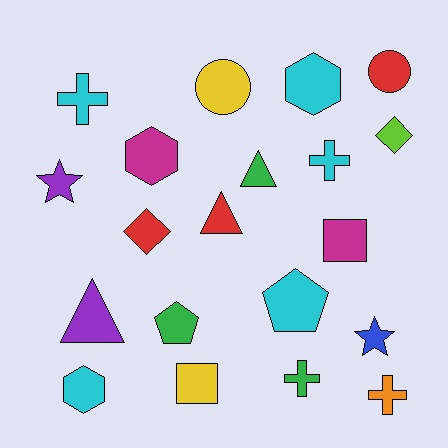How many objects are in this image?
There are 20 objects.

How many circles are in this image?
There are 2 circles.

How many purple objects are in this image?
There are 2 purple objects.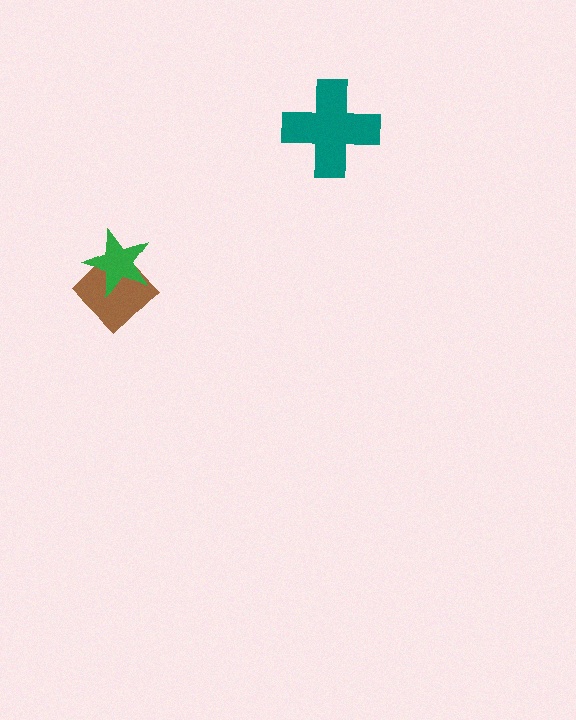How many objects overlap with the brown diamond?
1 object overlaps with the brown diamond.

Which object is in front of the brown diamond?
The green star is in front of the brown diamond.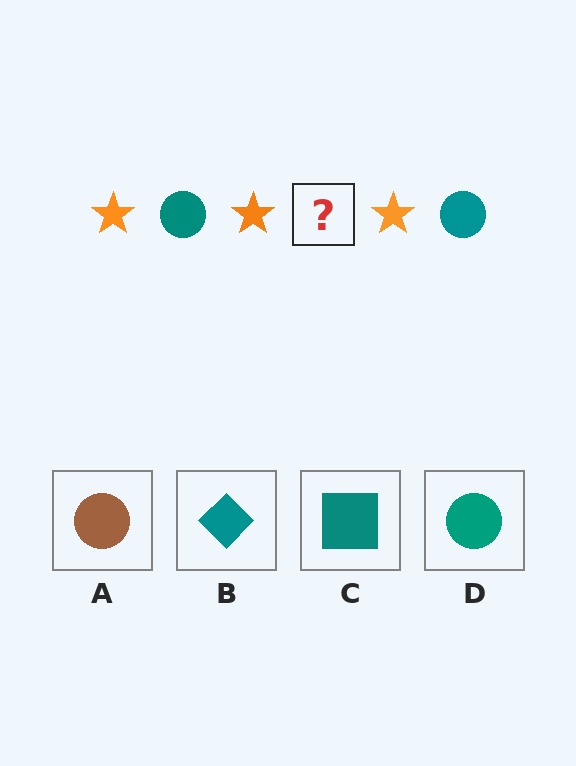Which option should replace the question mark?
Option D.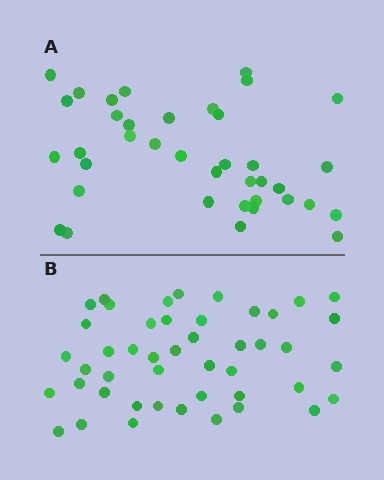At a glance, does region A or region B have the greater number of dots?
Region B (the bottom region) has more dots.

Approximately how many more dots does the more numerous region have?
Region B has roughly 8 or so more dots than region A.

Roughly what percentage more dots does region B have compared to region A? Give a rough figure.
About 20% more.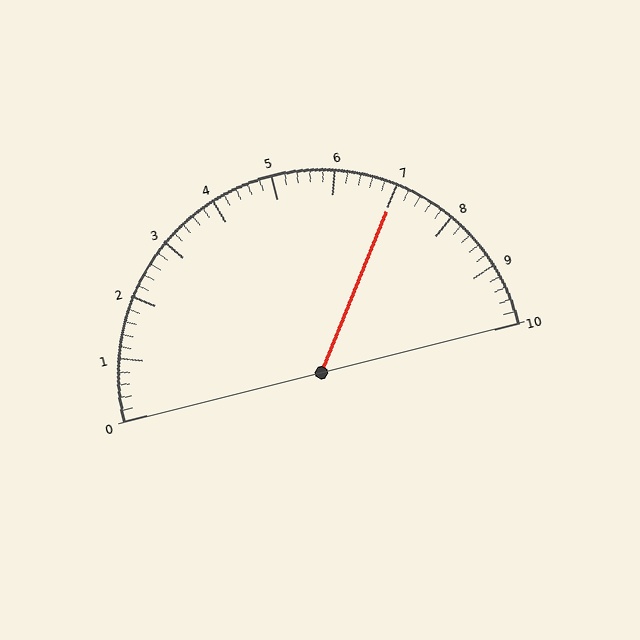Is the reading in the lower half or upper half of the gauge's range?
The reading is in the upper half of the range (0 to 10).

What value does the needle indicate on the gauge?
The needle indicates approximately 7.0.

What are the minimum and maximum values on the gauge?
The gauge ranges from 0 to 10.